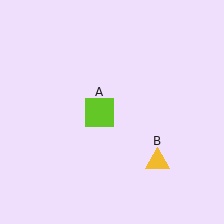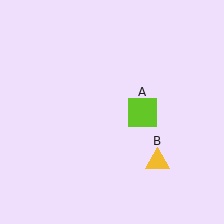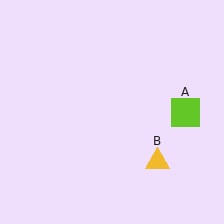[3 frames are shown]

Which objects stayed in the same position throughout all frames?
Yellow triangle (object B) remained stationary.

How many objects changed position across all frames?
1 object changed position: lime square (object A).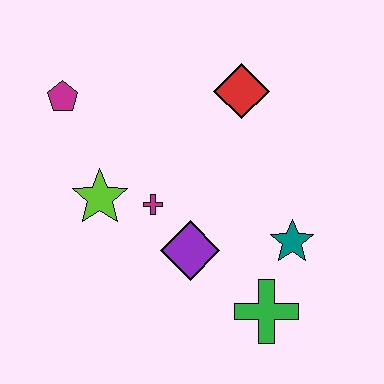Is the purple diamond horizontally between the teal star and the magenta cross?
Yes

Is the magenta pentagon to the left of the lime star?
Yes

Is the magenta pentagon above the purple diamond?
Yes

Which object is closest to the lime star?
The magenta cross is closest to the lime star.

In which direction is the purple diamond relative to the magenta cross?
The purple diamond is below the magenta cross.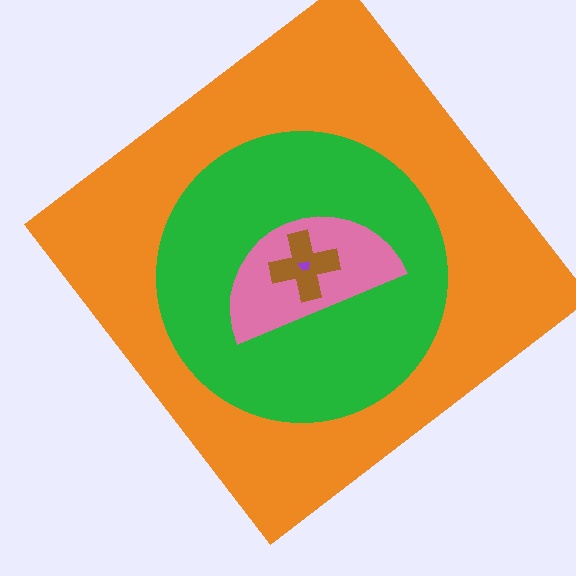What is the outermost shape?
The orange diamond.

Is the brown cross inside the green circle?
Yes.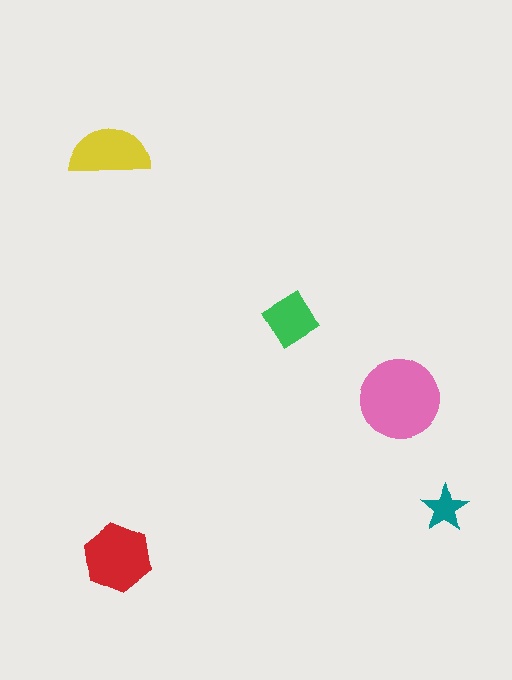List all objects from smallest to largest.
The teal star, the green diamond, the yellow semicircle, the red hexagon, the pink circle.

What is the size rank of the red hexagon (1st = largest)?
2nd.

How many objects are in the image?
There are 5 objects in the image.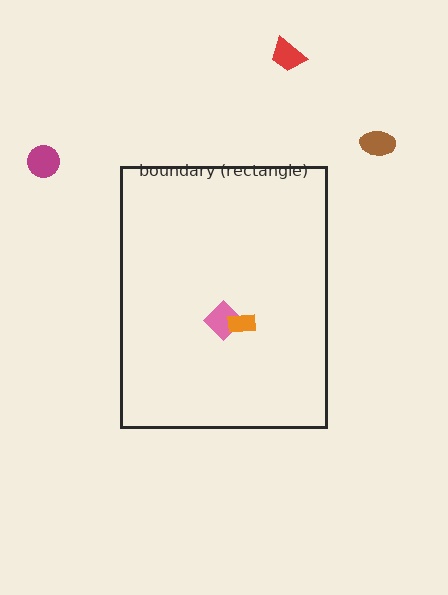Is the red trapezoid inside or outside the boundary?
Outside.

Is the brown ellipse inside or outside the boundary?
Outside.